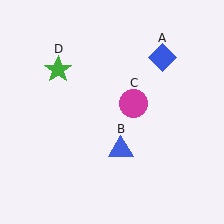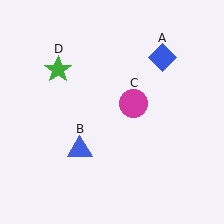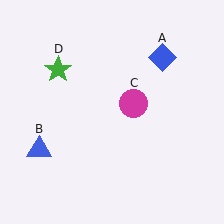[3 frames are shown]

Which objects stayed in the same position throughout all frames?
Blue diamond (object A) and magenta circle (object C) and green star (object D) remained stationary.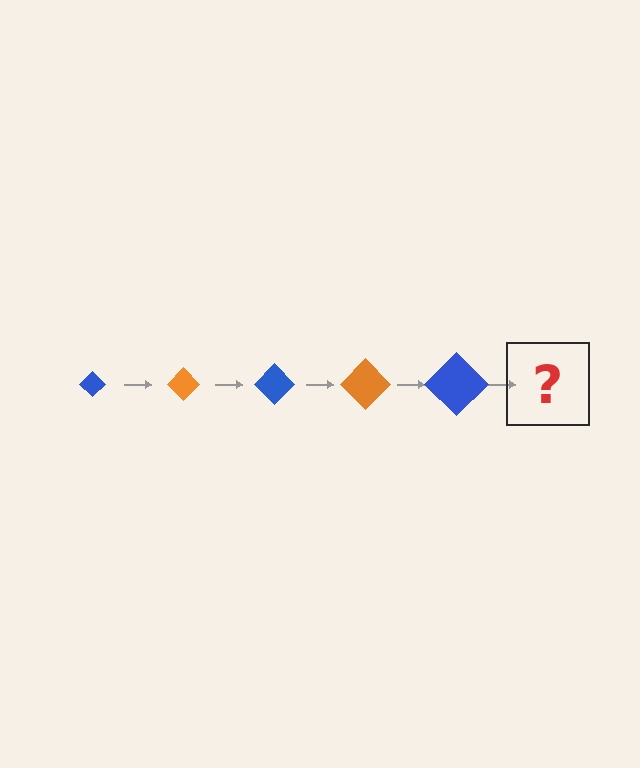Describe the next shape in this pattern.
It should be an orange diamond, larger than the previous one.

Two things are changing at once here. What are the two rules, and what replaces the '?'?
The two rules are that the diamond grows larger each step and the color cycles through blue and orange. The '?' should be an orange diamond, larger than the previous one.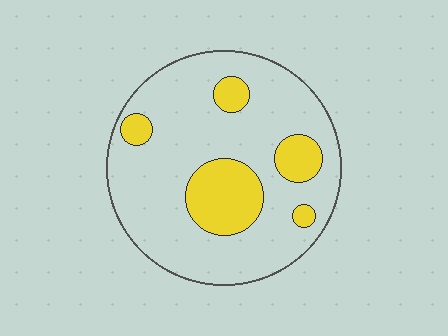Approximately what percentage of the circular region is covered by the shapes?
Approximately 20%.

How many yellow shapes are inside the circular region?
5.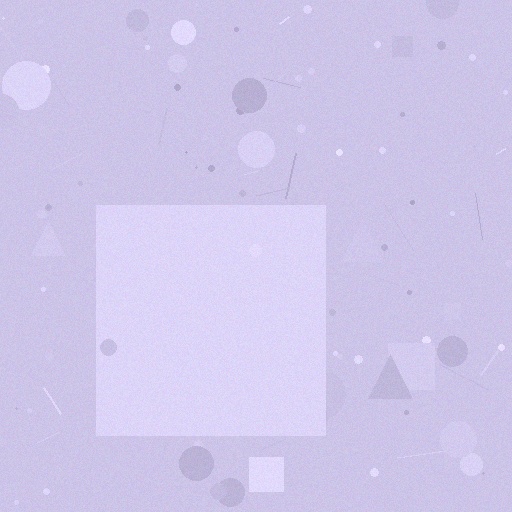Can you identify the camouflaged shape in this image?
The camouflaged shape is a square.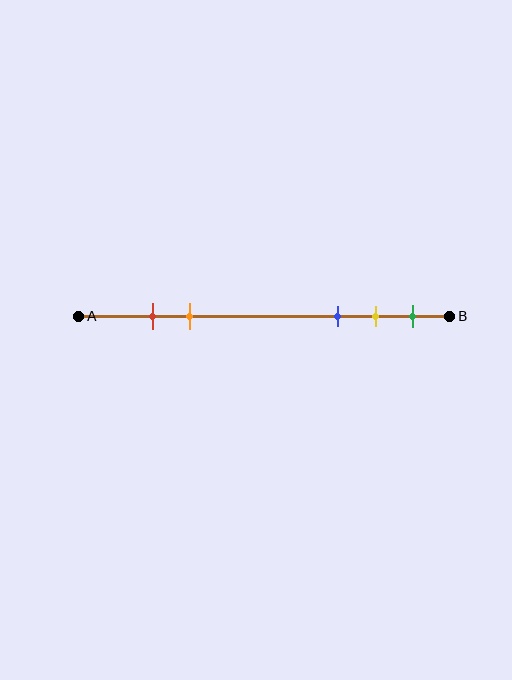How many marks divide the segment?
There are 5 marks dividing the segment.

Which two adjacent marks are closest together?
The red and orange marks are the closest adjacent pair.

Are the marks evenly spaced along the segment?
No, the marks are not evenly spaced.